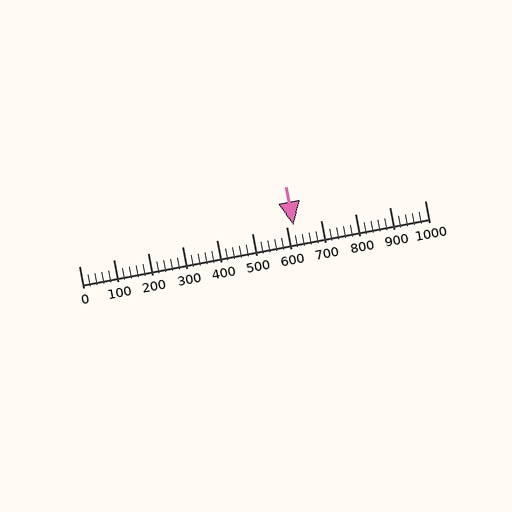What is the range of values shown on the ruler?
The ruler shows values from 0 to 1000.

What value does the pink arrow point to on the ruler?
The pink arrow points to approximately 620.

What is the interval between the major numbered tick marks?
The major tick marks are spaced 100 units apart.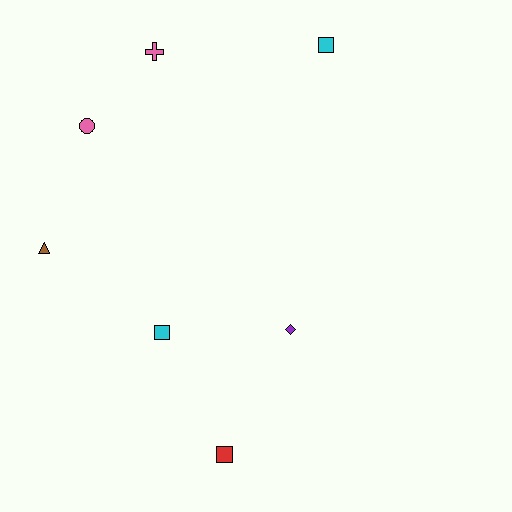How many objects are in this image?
There are 7 objects.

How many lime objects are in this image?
There are no lime objects.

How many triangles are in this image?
There is 1 triangle.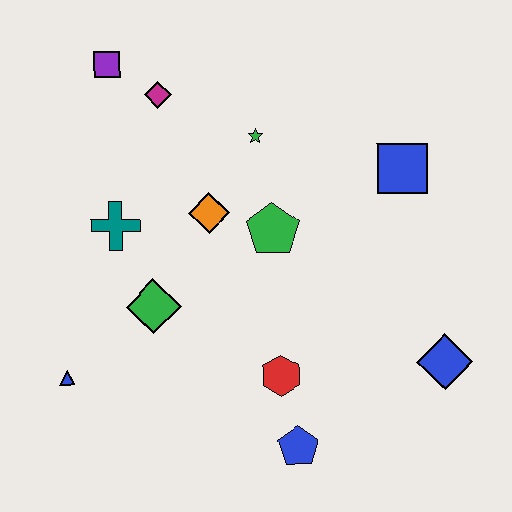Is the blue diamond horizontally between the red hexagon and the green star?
No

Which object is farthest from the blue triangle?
The blue square is farthest from the blue triangle.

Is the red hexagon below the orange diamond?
Yes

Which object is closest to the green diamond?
The teal cross is closest to the green diamond.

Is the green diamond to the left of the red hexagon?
Yes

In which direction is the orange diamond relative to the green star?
The orange diamond is below the green star.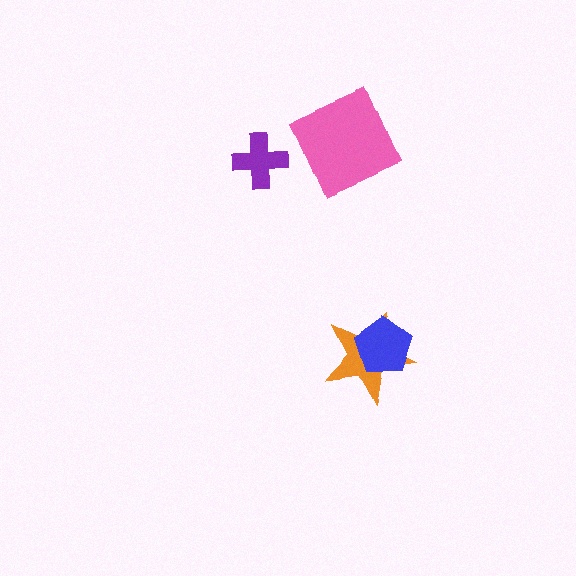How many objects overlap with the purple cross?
0 objects overlap with the purple cross.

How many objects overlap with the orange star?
1 object overlaps with the orange star.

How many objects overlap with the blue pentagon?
1 object overlaps with the blue pentagon.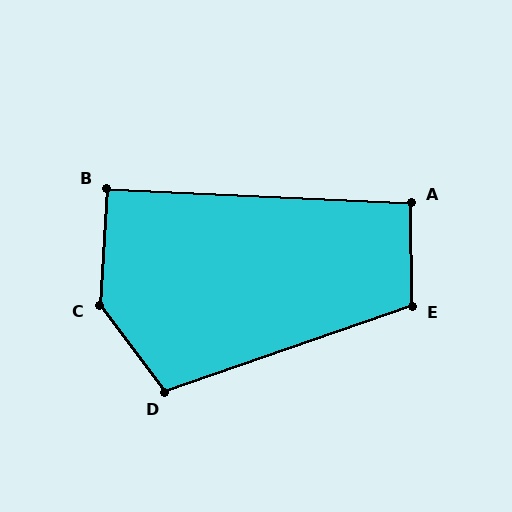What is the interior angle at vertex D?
Approximately 108 degrees (obtuse).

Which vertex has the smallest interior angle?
B, at approximately 91 degrees.